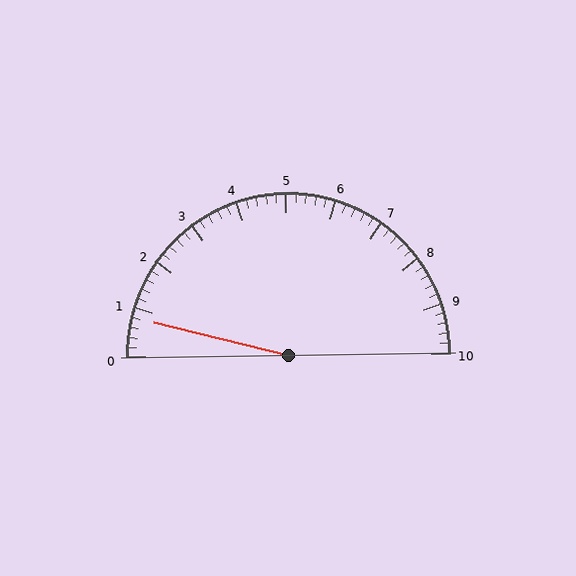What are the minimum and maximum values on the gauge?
The gauge ranges from 0 to 10.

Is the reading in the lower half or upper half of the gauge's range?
The reading is in the lower half of the range (0 to 10).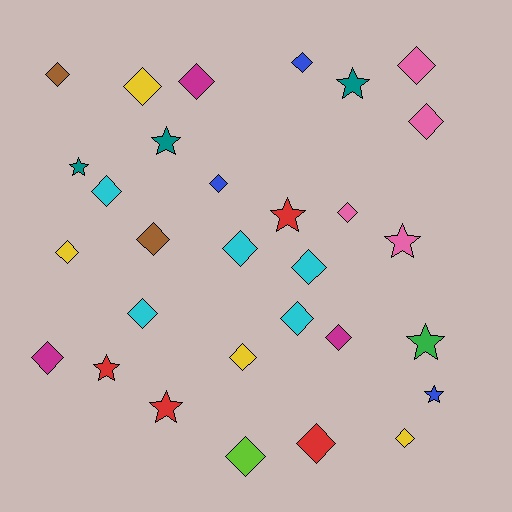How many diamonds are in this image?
There are 21 diamonds.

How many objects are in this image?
There are 30 objects.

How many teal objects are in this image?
There are 3 teal objects.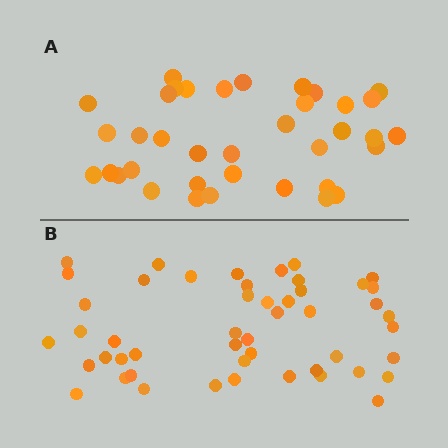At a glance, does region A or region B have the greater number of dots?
Region B (the bottom region) has more dots.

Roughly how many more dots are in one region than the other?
Region B has roughly 12 or so more dots than region A.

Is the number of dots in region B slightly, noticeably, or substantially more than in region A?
Region B has noticeably more, but not dramatically so. The ratio is roughly 1.3 to 1.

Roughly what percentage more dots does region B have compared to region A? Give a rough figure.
About 30% more.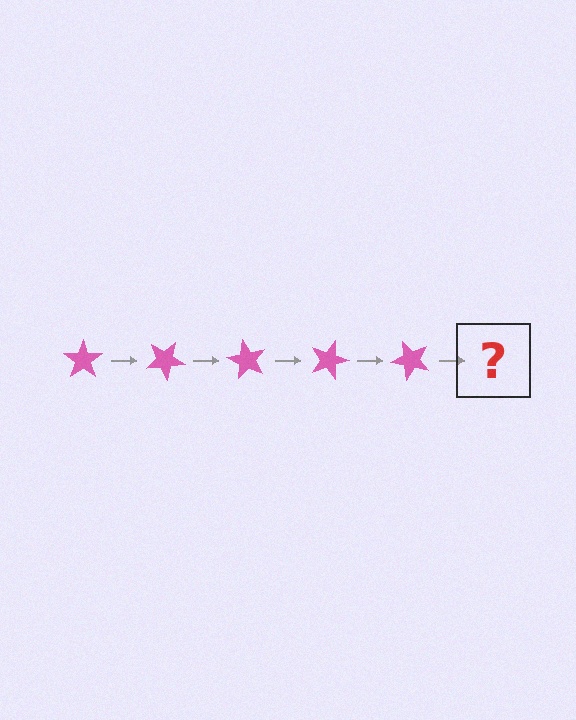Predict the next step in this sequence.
The next step is a pink star rotated 150 degrees.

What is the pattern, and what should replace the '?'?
The pattern is that the star rotates 30 degrees each step. The '?' should be a pink star rotated 150 degrees.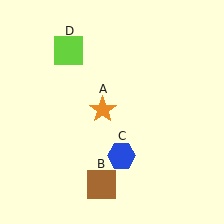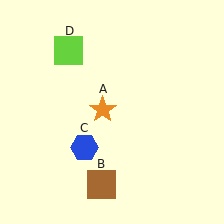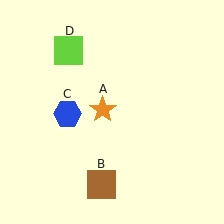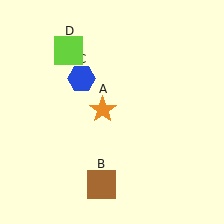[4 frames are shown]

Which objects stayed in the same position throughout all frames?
Orange star (object A) and brown square (object B) and lime square (object D) remained stationary.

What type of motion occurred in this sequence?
The blue hexagon (object C) rotated clockwise around the center of the scene.